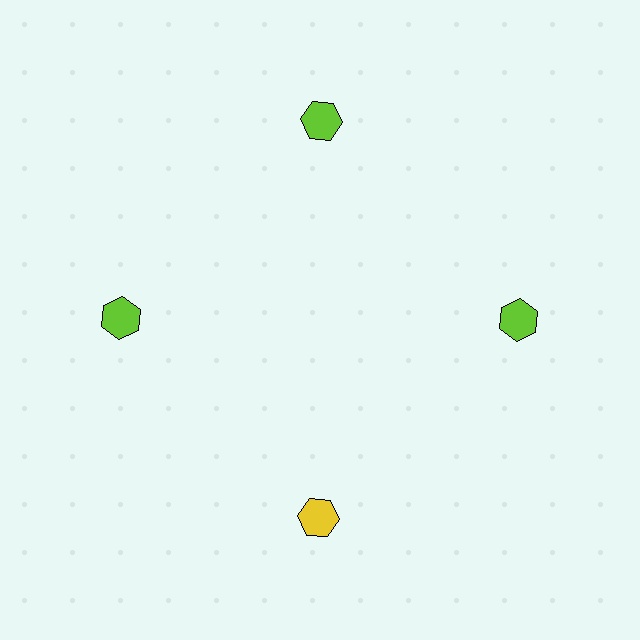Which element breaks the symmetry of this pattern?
The yellow hexagon at roughly the 6 o'clock position breaks the symmetry. All other shapes are lime hexagons.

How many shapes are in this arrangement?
There are 4 shapes arranged in a ring pattern.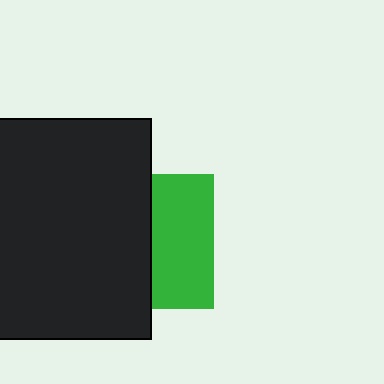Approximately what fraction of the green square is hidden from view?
Roughly 54% of the green square is hidden behind the black rectangle.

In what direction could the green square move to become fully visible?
The green square could move right. That would shift it out from behind the black rectangle entirely.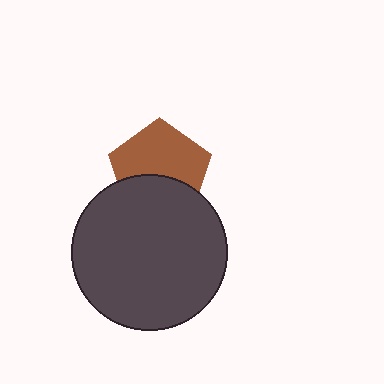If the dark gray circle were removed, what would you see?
You would see the complete brown pentagon.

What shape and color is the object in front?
The object in front is a dark gray circle.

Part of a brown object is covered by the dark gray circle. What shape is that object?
It is a pentagon.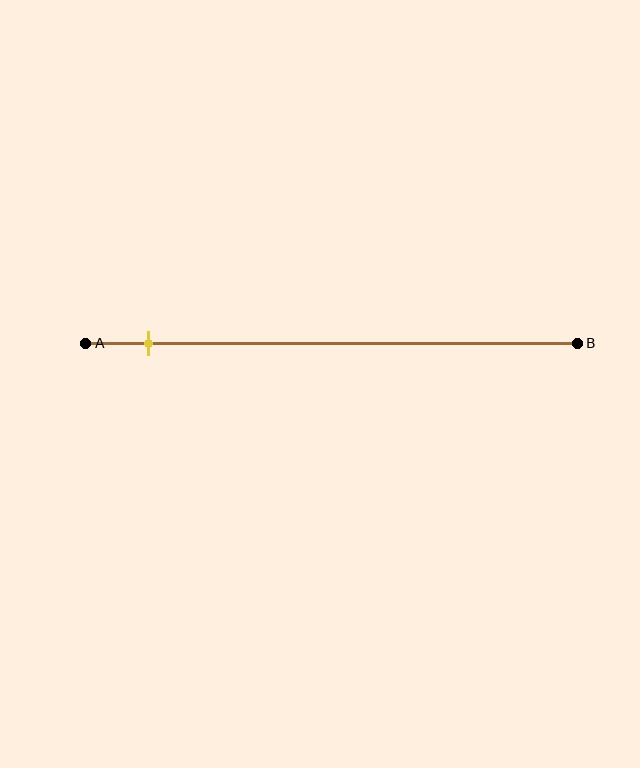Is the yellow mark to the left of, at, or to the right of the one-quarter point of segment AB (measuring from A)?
The yellow mark is to the left of the one-quarter point of segment AB.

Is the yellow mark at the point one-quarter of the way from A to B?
No, the mark is at about 15% from A, not at the 25% one-quarter point.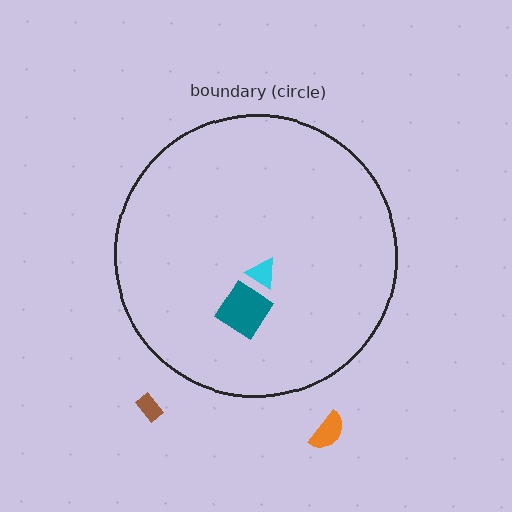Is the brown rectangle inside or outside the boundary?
Outside.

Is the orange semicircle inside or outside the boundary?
Outside.